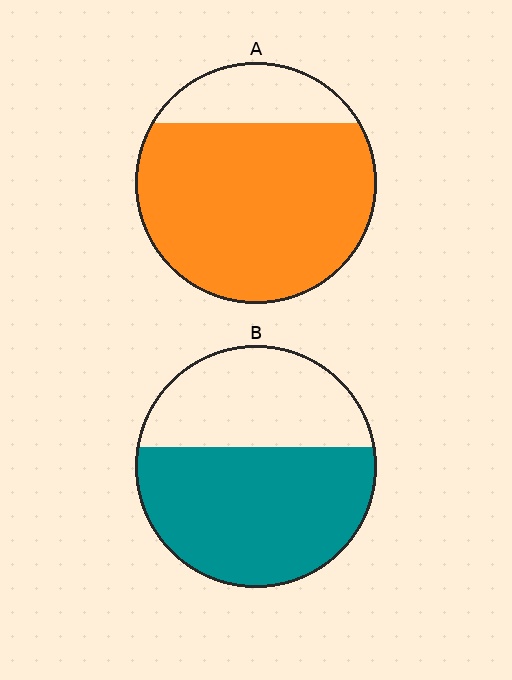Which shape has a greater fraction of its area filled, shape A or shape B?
Shape A.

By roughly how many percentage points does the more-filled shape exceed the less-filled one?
By roughly 20 percentage points (A over B).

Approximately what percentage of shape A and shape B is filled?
A is approximately 80% and B is approximately 60%.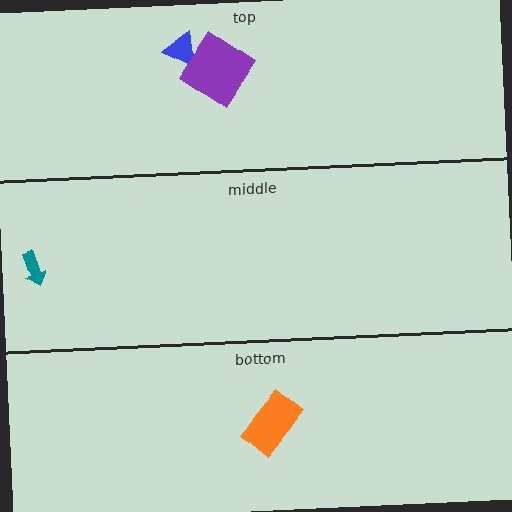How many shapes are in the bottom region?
1.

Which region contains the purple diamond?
The top region.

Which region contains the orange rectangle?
The bottom region.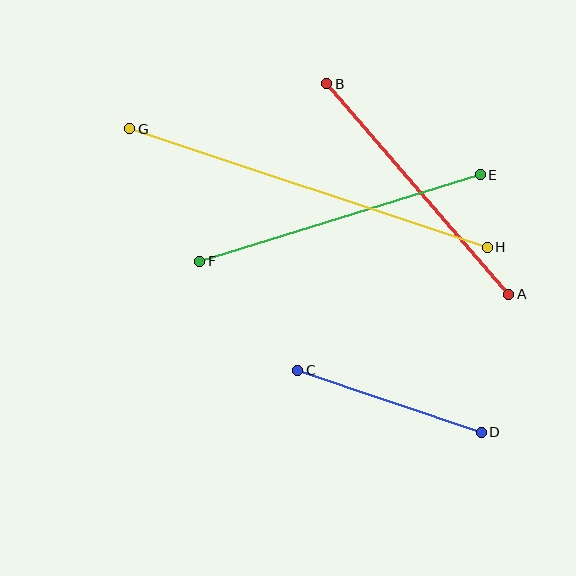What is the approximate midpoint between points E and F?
The midpoint is at approximately (340, 218) pixels.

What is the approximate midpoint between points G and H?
The midpoint is at approximately (308, 188) pixels.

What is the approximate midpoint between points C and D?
The midpoint is at approximately (389, 401) pixels.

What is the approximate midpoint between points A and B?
The midpoint is at approximately (418, 189) pixels.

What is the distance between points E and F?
The distance is approximately 294 pixels.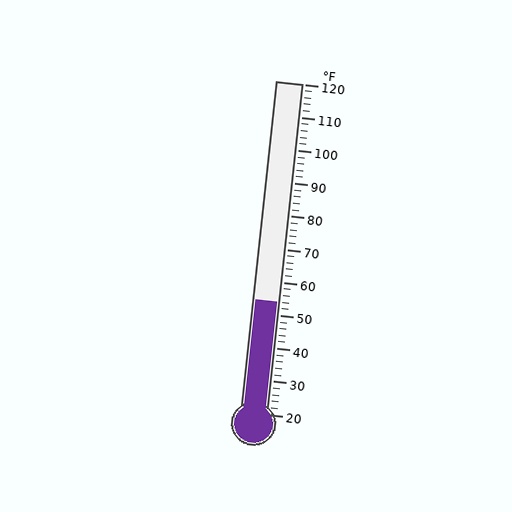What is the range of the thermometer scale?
The thermometer scale ranges from 20°F to 120°F.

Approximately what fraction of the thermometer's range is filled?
The thermometer is filled to approximately 35% of its range.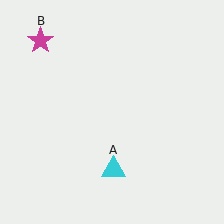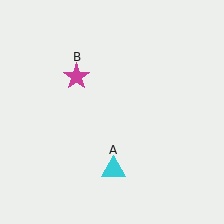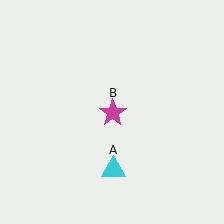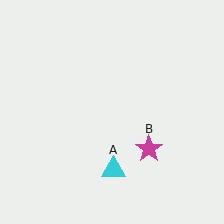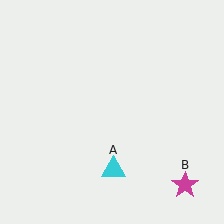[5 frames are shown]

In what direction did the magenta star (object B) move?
The magenta star (object B) moved down and to the right.